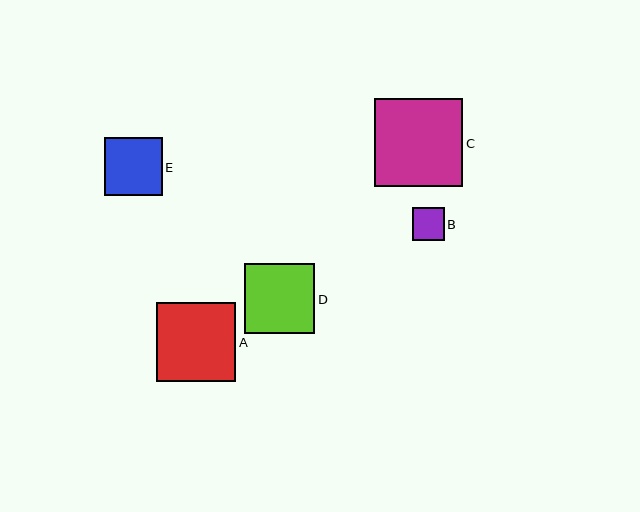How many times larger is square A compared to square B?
Square A is approximately 2.4 times the size of square B.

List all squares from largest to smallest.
From largest to smallest: C, A, D, E, B.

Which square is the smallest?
Square B is the smallest with a size of approximately 32 pixels.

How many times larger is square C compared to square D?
Square C is approximately 1.3 times the size of square D.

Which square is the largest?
Square C is the largest with a size of approximately 88 pixels.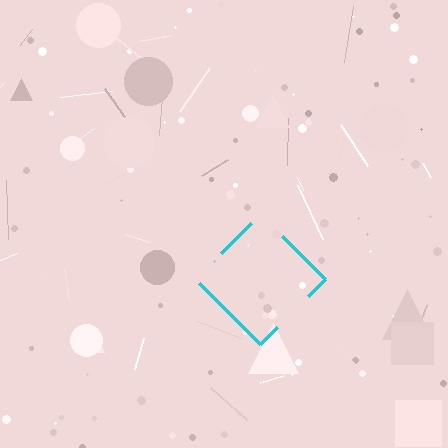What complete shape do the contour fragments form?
The contour fragments form a diamond.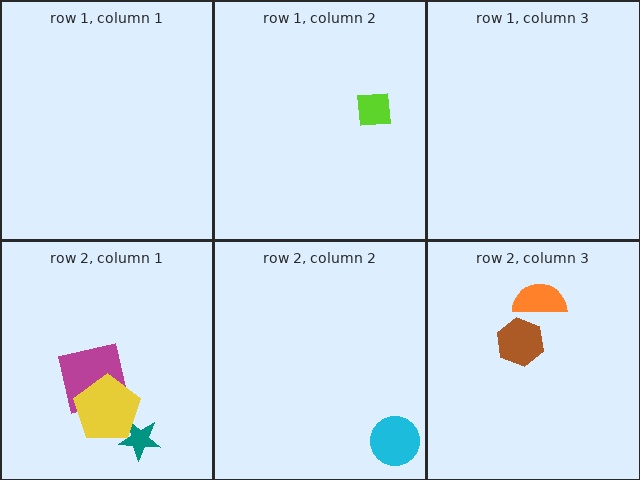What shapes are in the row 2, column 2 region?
The cyan circle.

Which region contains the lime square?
The row 1, column 2 region.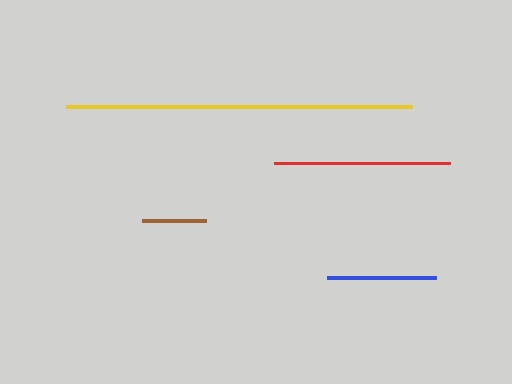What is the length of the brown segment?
The brown segment is approximately 65 pixels long.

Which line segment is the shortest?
The brown line is the shortest at approximately 65 pixels.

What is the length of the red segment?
The red segment is approximately 177 pixels long.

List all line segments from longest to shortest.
From longest to shortest: yellow, red, blue, brown.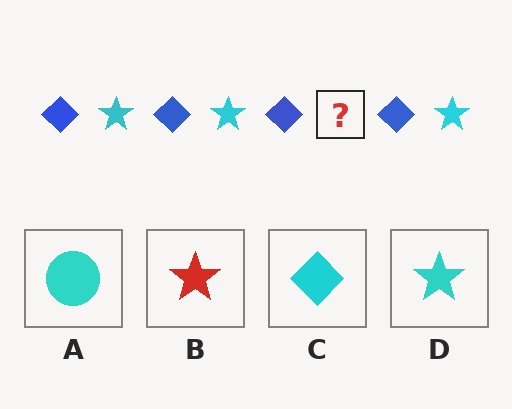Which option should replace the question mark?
Option D.